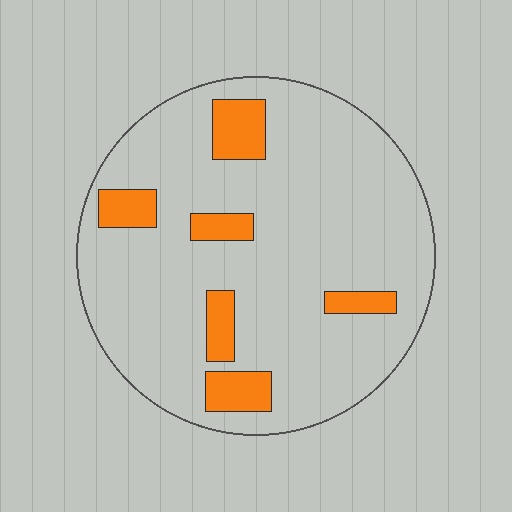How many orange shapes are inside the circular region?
6.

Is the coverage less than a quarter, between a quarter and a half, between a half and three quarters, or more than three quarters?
Less than a quarter.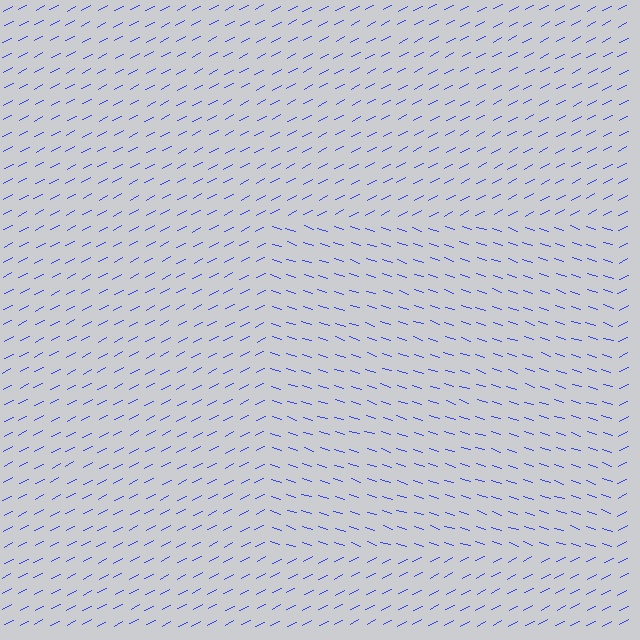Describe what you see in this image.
The image is filled with small blue line segments. A rectangle region in the image has lines oriented differently from the surrounding lines, creating a visible texture boundary.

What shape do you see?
I see a rectangle.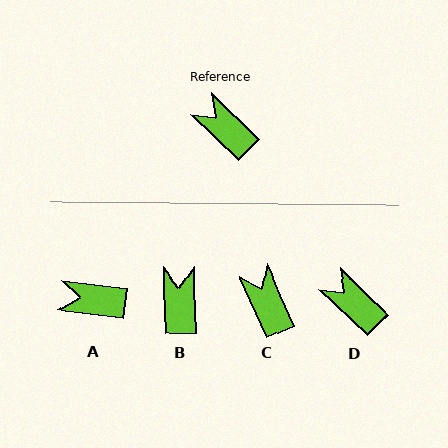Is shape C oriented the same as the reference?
No, it is off by about 22 degrees.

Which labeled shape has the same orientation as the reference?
D.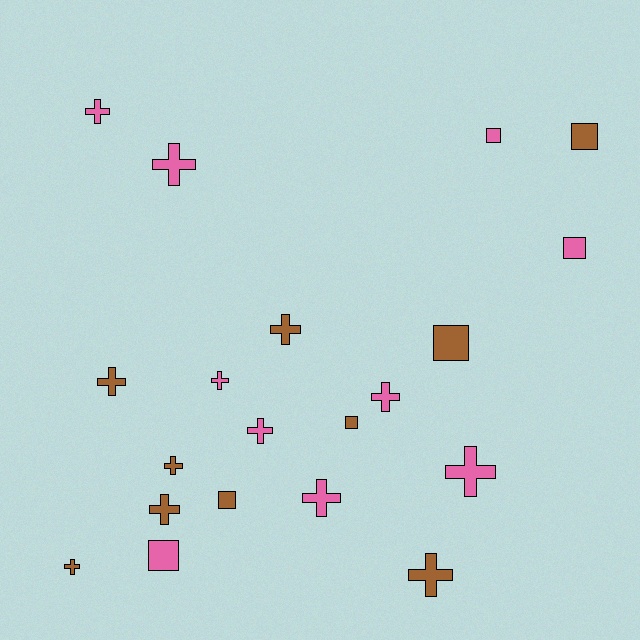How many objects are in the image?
There are 20 objects.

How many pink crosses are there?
There are 7 pink crosses.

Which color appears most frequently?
Pink, with 10 objects.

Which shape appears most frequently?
Cross, with 13 objects.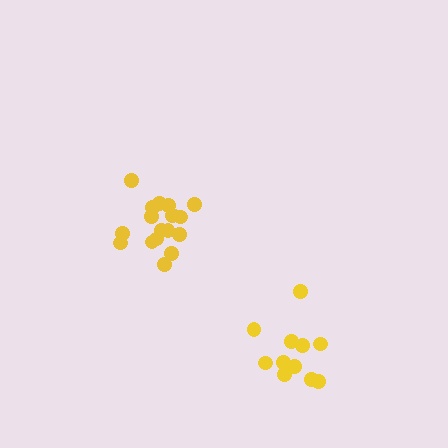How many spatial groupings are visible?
There are 2 spatial groupings.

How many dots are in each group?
Group 1: 17 dots, Group 2: 11 dots (28 total).